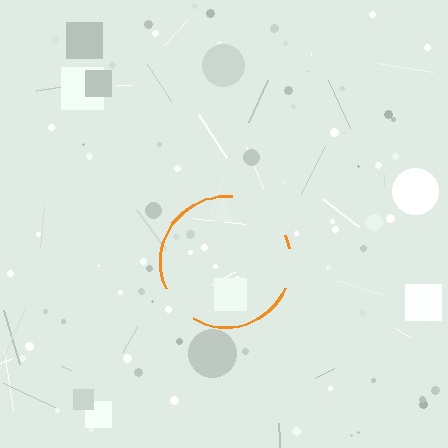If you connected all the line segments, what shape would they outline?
They would outline a circle.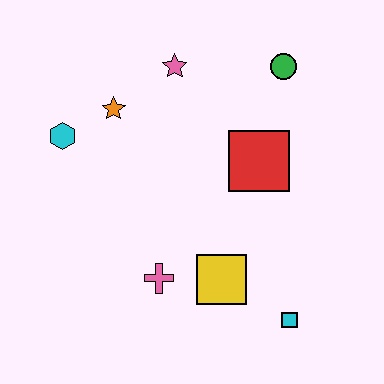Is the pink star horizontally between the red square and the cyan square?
No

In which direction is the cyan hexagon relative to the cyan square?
The cyan hexagon is to the left of the cyan square.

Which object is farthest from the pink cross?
The green circle is farthest from the pink cross.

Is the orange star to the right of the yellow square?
No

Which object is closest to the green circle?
The red square is closest to the green circle.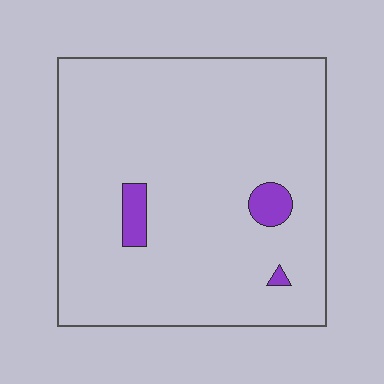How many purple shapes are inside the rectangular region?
3.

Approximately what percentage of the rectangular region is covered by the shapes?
Approximately 5%.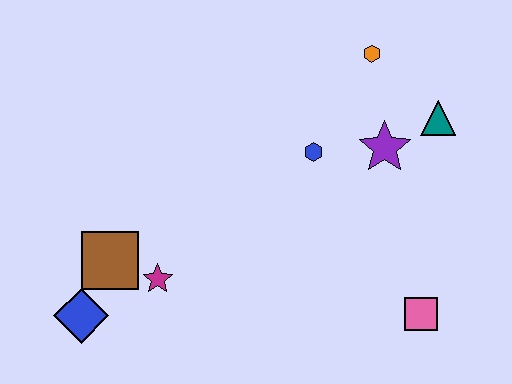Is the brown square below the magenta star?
No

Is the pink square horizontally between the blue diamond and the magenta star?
No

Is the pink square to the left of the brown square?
No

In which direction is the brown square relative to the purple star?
The brown square is to the left of the purple star.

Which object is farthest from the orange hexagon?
The blue diamond is farthest from the orange hexagon.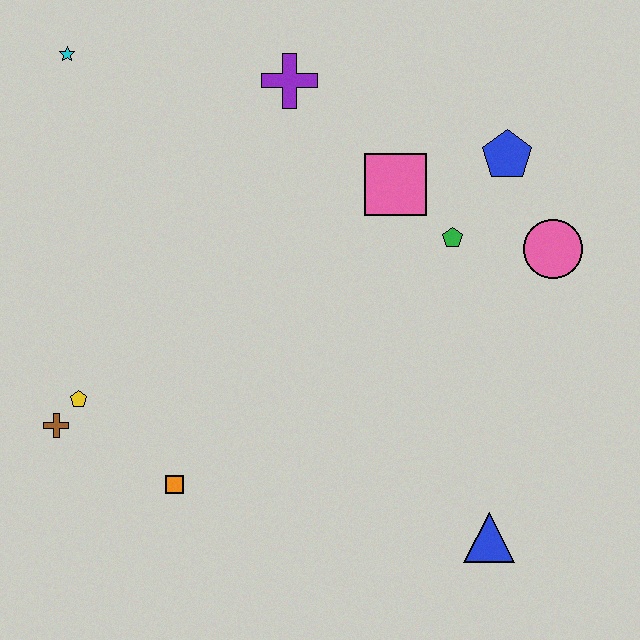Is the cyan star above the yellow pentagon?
Yes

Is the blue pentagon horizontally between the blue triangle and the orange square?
No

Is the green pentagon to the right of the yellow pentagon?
Yes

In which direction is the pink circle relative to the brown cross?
The pink circle is to the right of the brown cross.